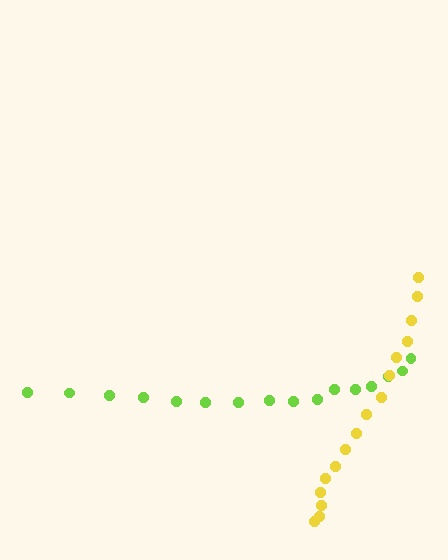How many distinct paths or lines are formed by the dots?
There are 2 distinct paths.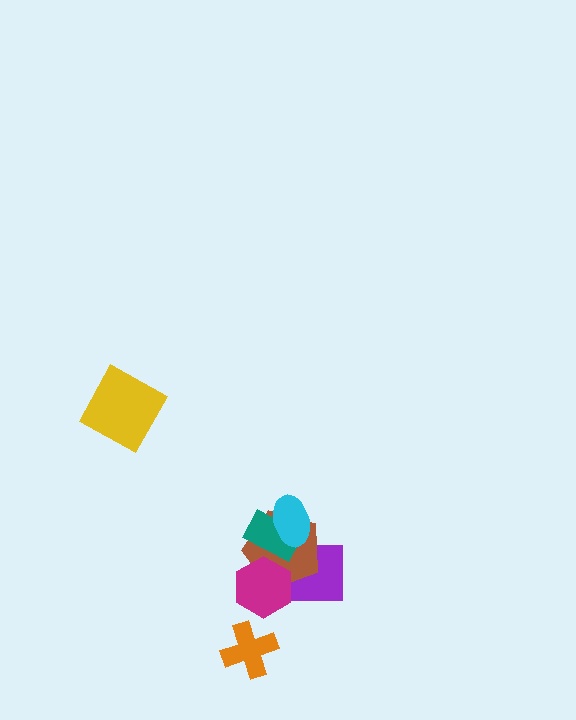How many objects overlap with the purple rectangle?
4 objects overlap with the purple rectangle.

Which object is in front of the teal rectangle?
The cyan ellipse is in front of the teal rectangle.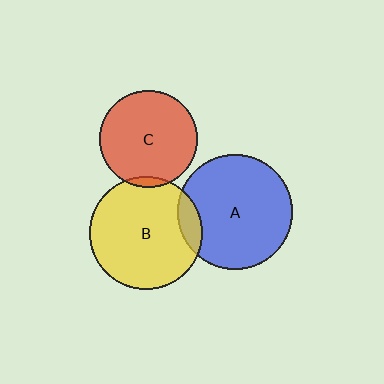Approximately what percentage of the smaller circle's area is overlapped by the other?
Approximately 5%.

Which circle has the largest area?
Circle A (blue).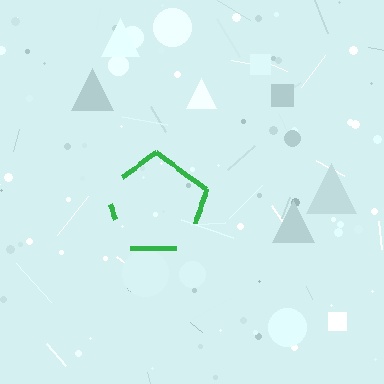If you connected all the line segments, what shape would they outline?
They would outline a pentagon.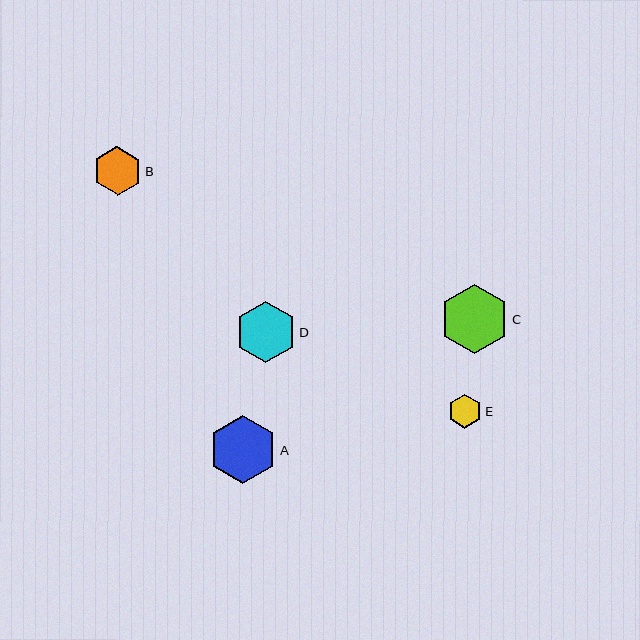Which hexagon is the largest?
Hexagon C is the largest with a size of approximately 69 pixels.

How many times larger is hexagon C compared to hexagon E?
Hexagon C is approximately 2.1 times the size of hexagon E.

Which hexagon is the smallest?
Hexagon E is the smallest with a size of approximately 34 pixels.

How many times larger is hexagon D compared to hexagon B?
Hexagon D is approximately 1.2 times the size of hexagon B.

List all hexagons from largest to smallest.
From largest to smallest: C, A, D, B, E.